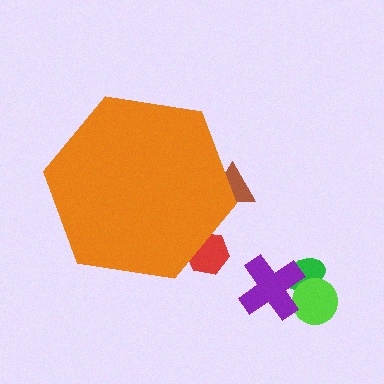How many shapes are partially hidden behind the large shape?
2 shapes are partially hidden.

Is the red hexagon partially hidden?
Yes, the red hexagon is partially hidden behind the orange hexagon.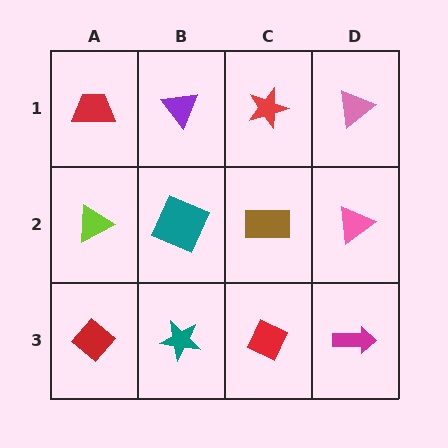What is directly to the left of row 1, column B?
A red trapezoid.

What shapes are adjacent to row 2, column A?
A red trapezoid (row 1, column A), a red diamond (row 3, column A), a teal square (row 2, column B).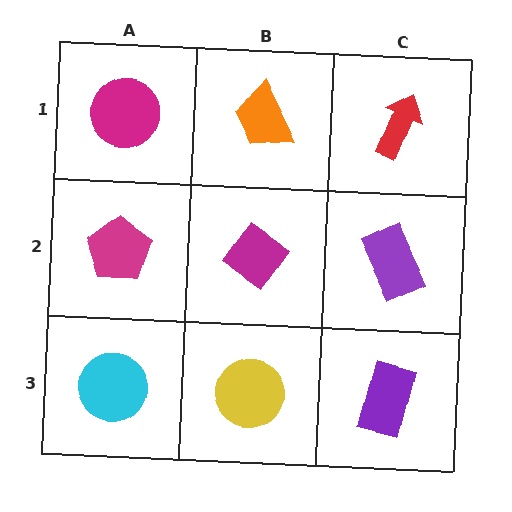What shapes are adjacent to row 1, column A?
A magenta pentagon (row 2, column A), an orange trapezoid (row 1, column B).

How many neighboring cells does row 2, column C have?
3.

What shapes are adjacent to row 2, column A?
A magenta circle (row 1, column A), a cyan circle (row 3, column A), a magenta diamond (row 2, column B).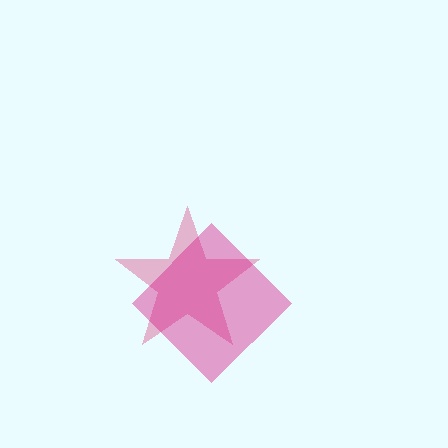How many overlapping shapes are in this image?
There are 2 overlapping shapes in the image.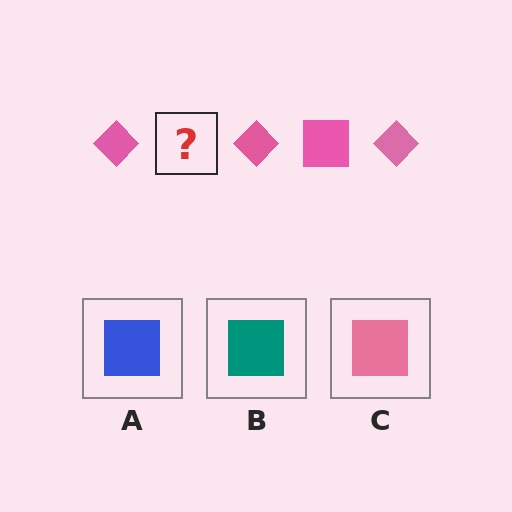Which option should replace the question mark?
Option C.